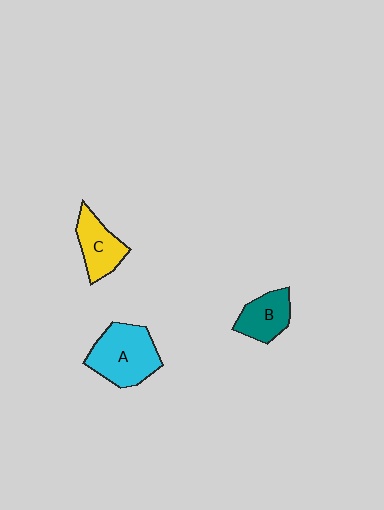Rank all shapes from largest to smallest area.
From largest to smallest: A (cyan), C (yellow), B (teal).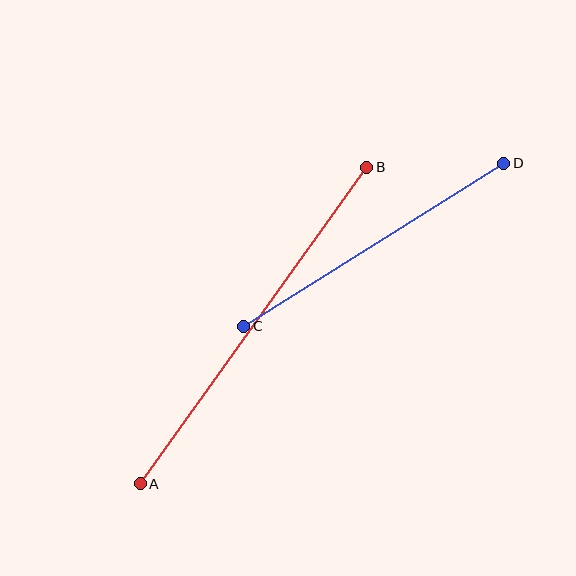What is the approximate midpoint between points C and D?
The midpoint is at approximately (374, 245) pixels.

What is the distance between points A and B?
The distance is approximately 389 pixels.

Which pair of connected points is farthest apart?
Points A and B are farthest apart.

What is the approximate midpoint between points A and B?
The midpoint is at approximately (253, 325) pixels.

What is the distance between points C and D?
The distance is approximately 307 pixels.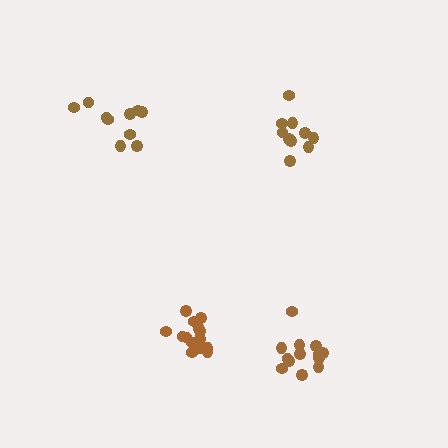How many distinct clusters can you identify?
There are 4 distinct clusters.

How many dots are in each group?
Group 1: 13 dots, Group 2: 15 dots, Group 3: 10 dots, Group 4: 10 dots (48 total).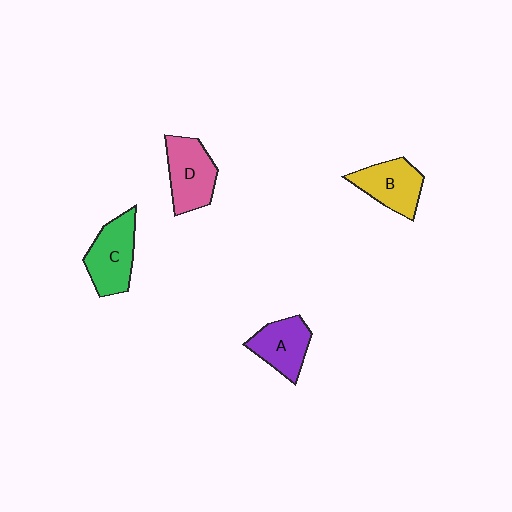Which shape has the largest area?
Shape C (green).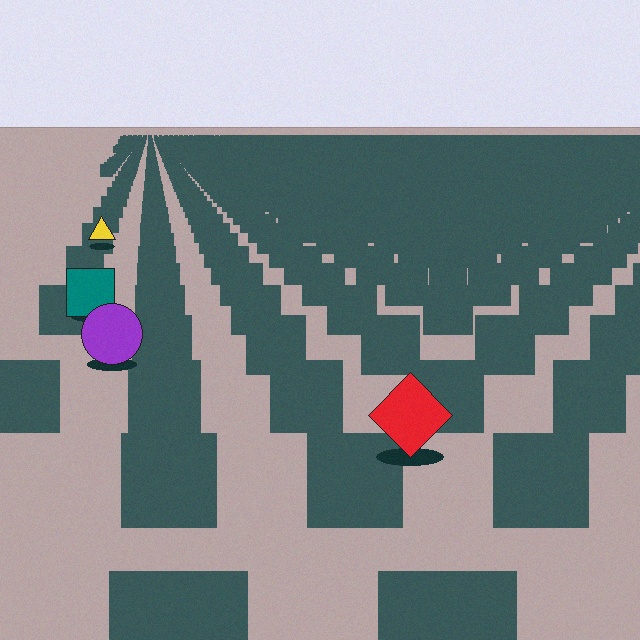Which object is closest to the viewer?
The red diamond is closest. The texture marks near it are larger and more spread out.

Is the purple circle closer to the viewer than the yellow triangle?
Yes. The purple circle is closer — you can tell from the texture gradient: the ground texture is coarser near it.